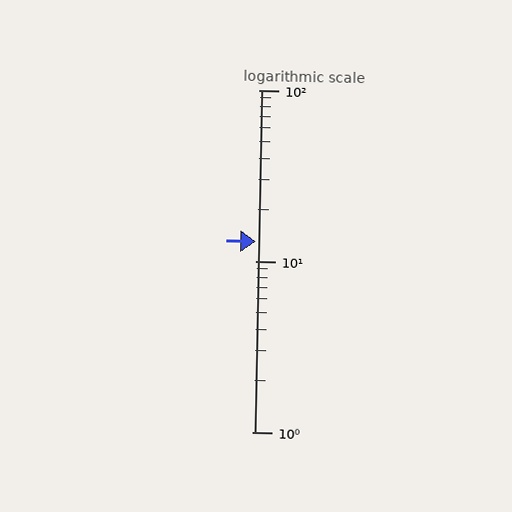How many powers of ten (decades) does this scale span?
The scale spans 2 decades, from 1 to 100.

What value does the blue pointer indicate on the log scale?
The pointer indicates approximately 13.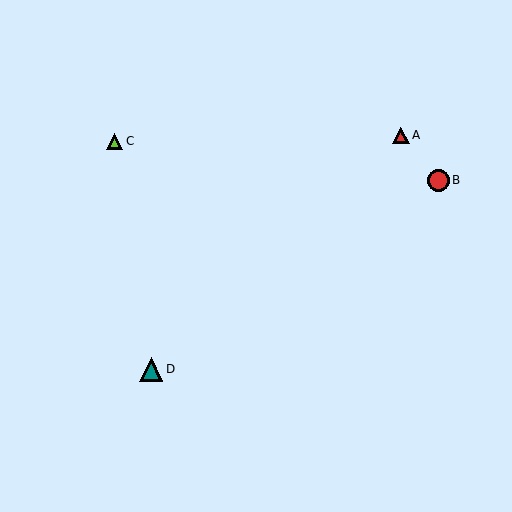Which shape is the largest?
The teal triangle (labeled D) is the largest.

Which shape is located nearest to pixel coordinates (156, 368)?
The teal triangle (labeled D) at (151, 369) is nearest to that location.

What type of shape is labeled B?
Shape B is a red circle.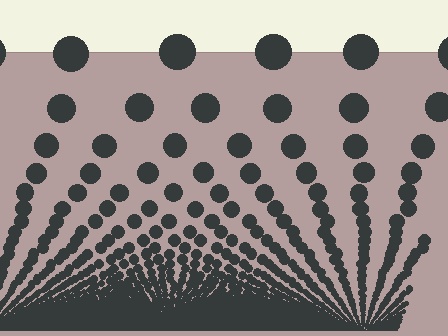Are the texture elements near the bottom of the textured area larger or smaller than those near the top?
Smaller. The gradient is inverted — elements near the bottom are smaller and denser.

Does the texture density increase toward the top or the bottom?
Density increases toward the bottom.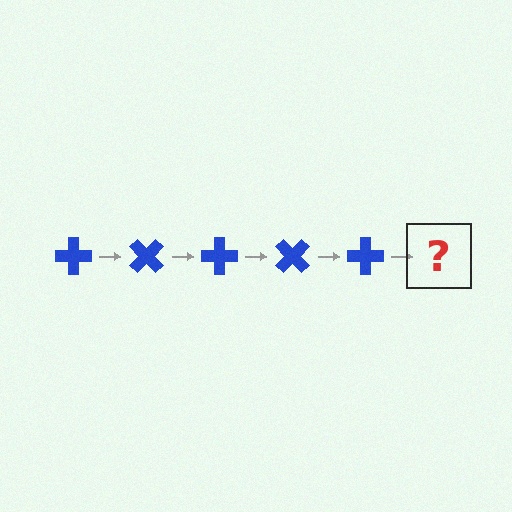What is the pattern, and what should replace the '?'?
The pattern is that the cross rotates 45 degrees each step. The '?' should be a blue cross rotated 225 degrees.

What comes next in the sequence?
The next element should be a blue cross rotated 225 degrees.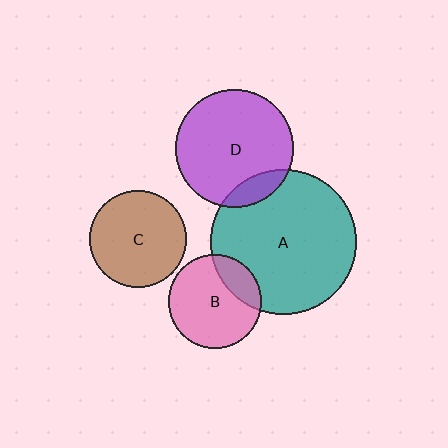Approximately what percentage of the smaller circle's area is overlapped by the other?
Approximately 20%.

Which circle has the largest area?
Circle A (teal).